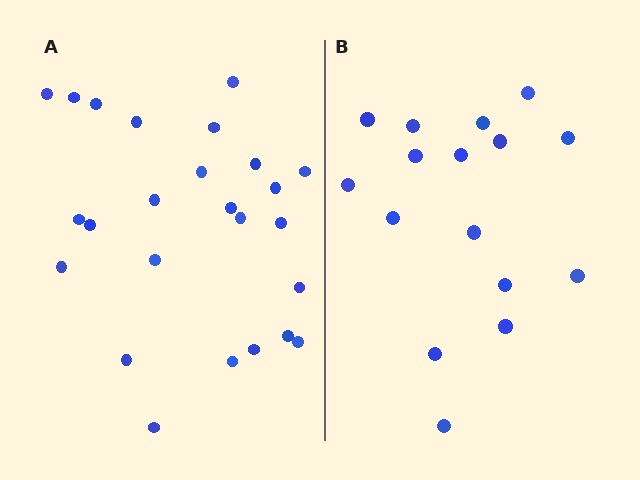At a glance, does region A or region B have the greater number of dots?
Region A (the left region) has more dots.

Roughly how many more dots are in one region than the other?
Region A has roughly 8 or so more dots than region B.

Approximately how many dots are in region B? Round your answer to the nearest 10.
About 20 dots. (The exact count is 16, which rounds to 20.)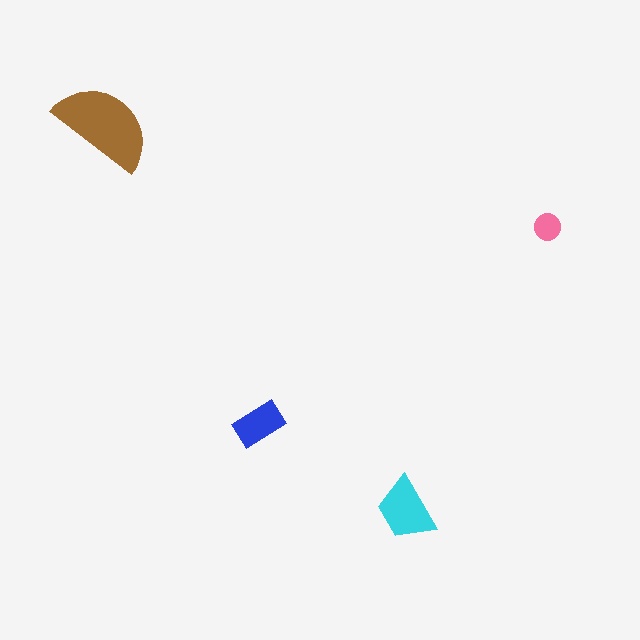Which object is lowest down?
The cyan trapezoid is bottommost.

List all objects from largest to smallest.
The brown semicircle, the cyan trapezoid, the blue rectangle, the pink circle.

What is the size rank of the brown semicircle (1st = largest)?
1st.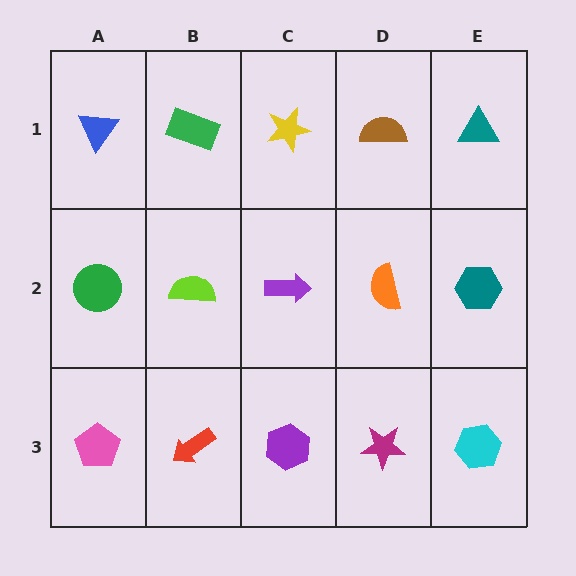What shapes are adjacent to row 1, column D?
An orange semicircle (row 2, column D), a yellow star (row 1, column C), a teal triangle (row 1, column E).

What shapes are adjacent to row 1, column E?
A teal hexagon (row 2, column E), a brown semicircle (row 1, column D).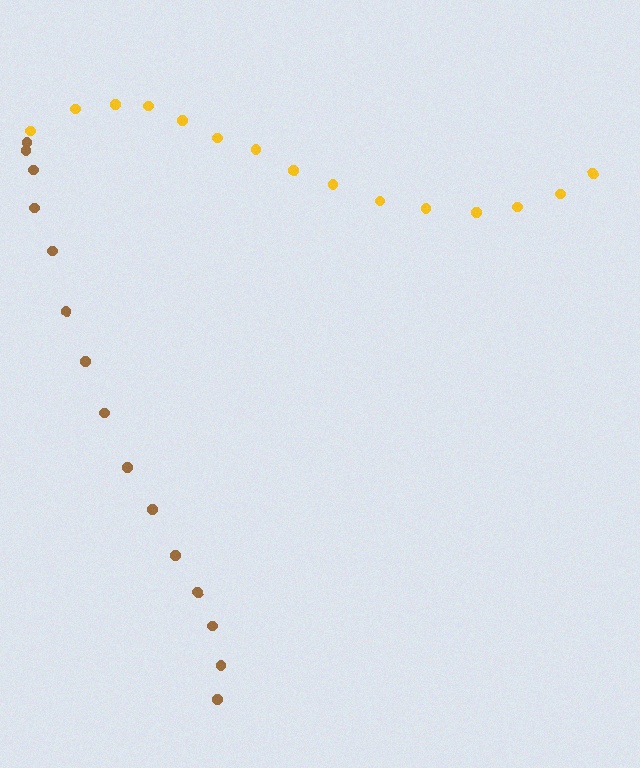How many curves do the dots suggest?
There are 2 distinct paths.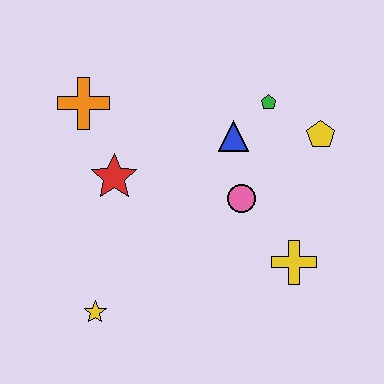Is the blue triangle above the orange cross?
No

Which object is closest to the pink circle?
The blue triangle is closest to the pink circle.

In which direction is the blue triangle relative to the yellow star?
The blue triangle is above the yellow star.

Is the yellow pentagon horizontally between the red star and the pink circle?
No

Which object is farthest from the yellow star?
The yellow pentagon is farthest from the yellow star.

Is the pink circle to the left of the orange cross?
No